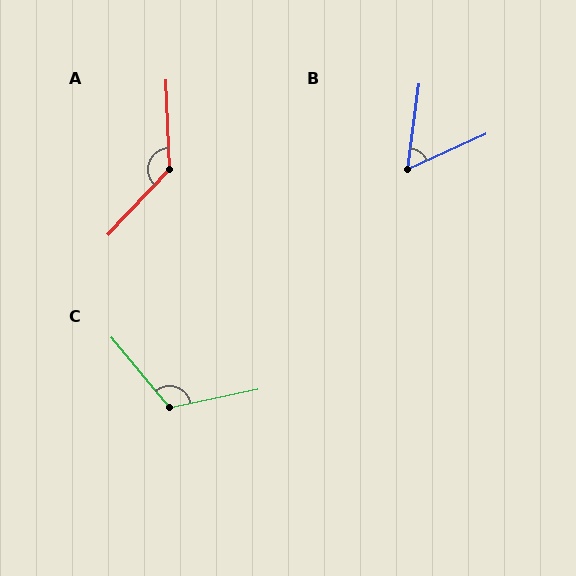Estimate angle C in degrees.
Approximately 118 degrees.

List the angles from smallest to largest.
B (58°), C (118°), A (135°).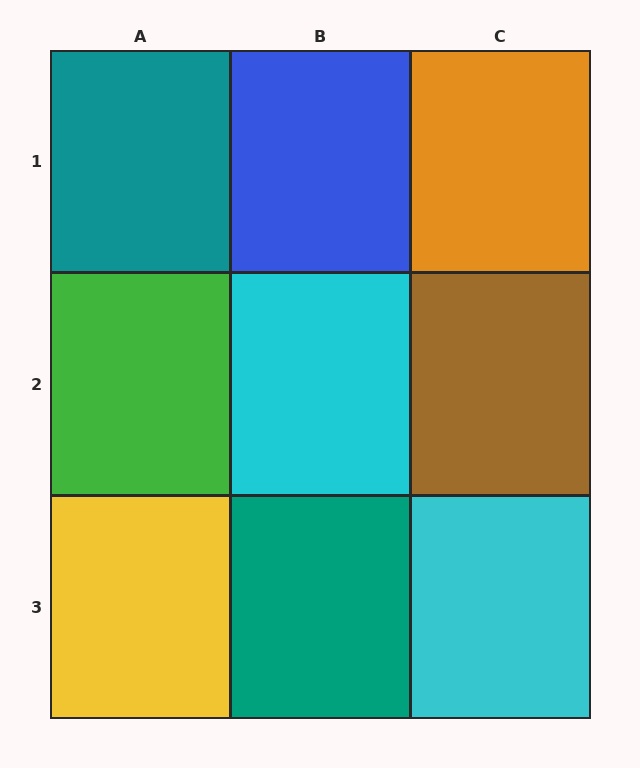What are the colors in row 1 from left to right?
Teal, blue, orange.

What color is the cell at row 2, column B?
Cyan.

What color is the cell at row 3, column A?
Yellow.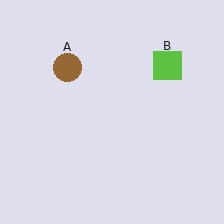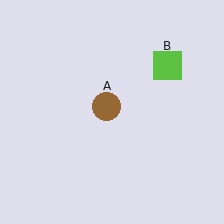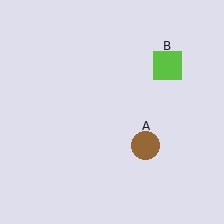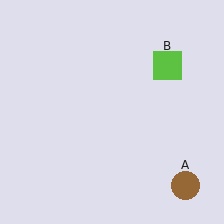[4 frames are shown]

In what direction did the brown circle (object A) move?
The brown circle (object A) moved down and to the right.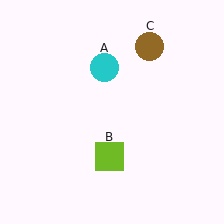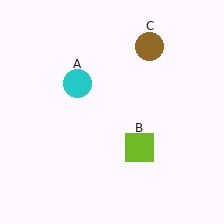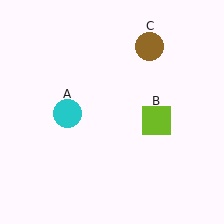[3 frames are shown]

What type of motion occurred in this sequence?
The cyan circle (object A), lime square (object B) rotated counterclockwise around the center of the scene.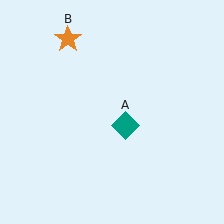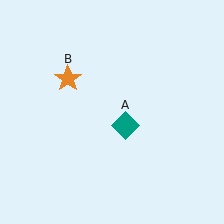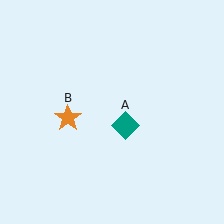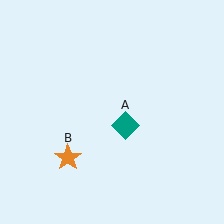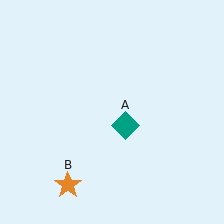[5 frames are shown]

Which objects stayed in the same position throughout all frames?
Teal diamond (object A) remained stationary.